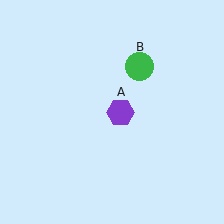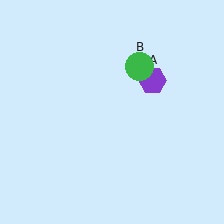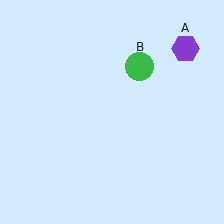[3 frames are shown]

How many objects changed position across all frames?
1 object changed position: purple hexagon (object A).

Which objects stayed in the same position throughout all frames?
Green circle (object B) remained stationary.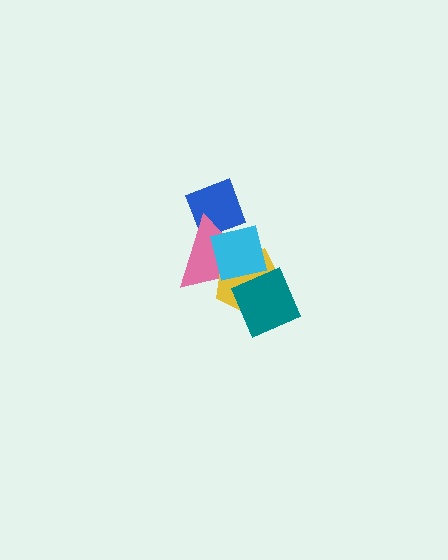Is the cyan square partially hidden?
Yes, it is partially covered by another shape.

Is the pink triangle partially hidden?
Yes, it is partially covered by another shape.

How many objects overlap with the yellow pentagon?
3 objects overlap with the yellow pentagon.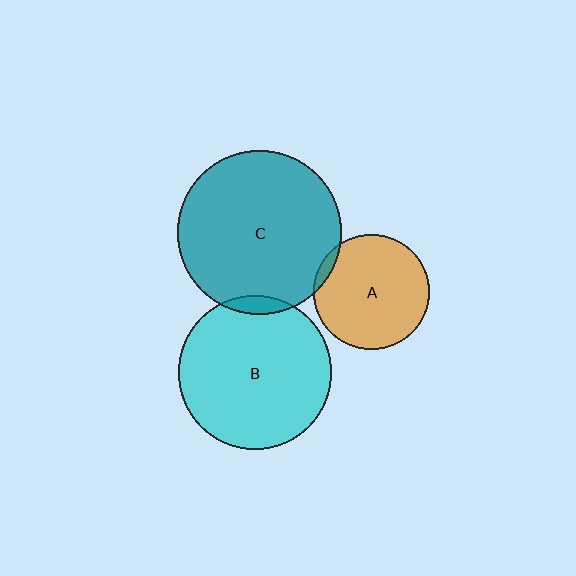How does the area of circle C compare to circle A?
Approximately 2.0 times.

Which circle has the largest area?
Circle C (teal).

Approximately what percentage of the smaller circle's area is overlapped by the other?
Approximately 5%.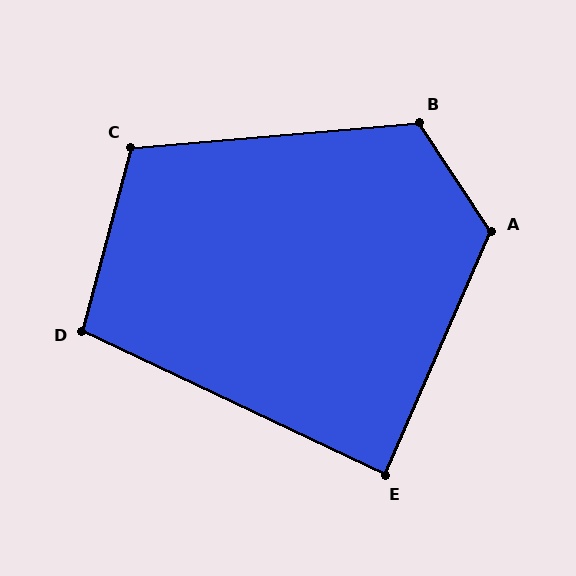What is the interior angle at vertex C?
Approximately 110 degrees (obtuse).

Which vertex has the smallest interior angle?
E, at approximately 88 degrees.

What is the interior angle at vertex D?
Approximately 100 degrees (obtuse).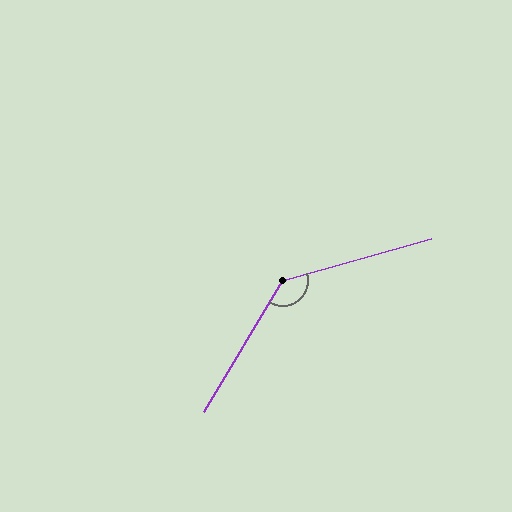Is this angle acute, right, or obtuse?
It is obtuse.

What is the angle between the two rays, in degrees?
Approximately 137 degrees.